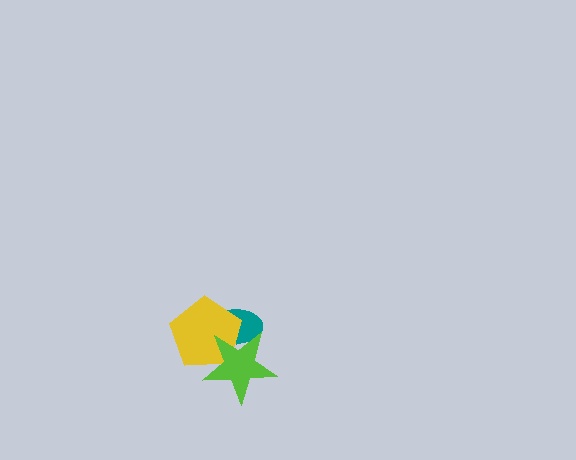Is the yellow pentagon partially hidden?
Yes, it is partially covered by another shape.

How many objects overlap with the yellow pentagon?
2 objects overlap with the yellow pentagon.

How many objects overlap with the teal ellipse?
2 objects overlap with the teal ellipse.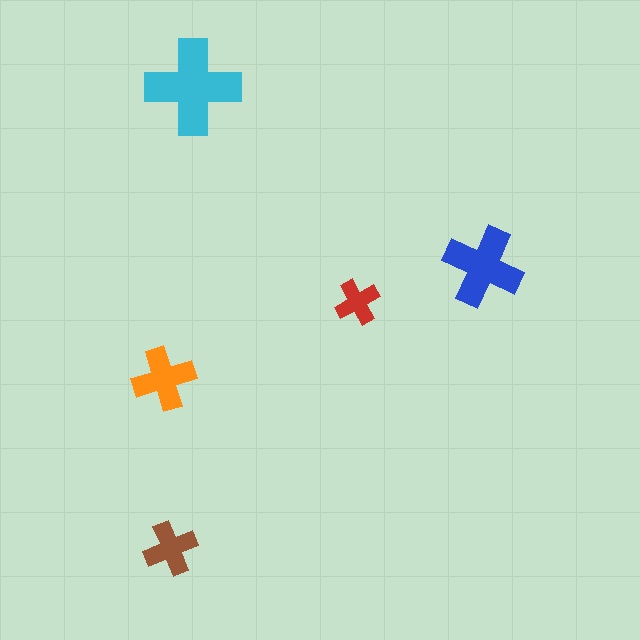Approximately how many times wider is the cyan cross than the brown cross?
About 2 times wider.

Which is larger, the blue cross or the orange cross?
The blue one.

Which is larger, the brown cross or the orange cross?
The orange one.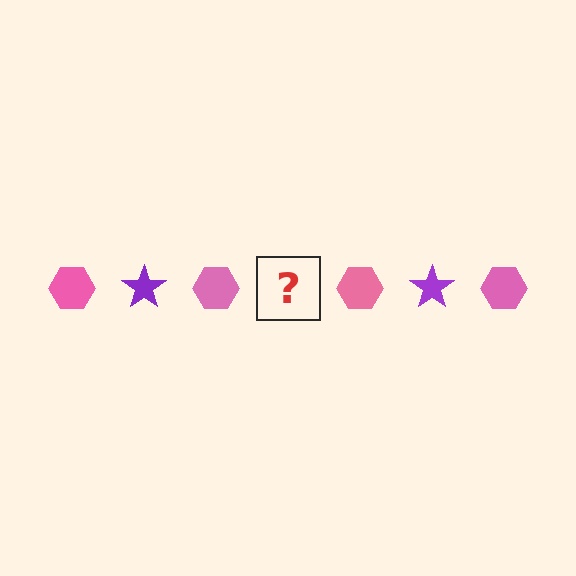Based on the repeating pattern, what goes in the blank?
The blank should be a purple star.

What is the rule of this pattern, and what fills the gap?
The rule is that the pattern alternates between pink hexagon and purple star. The gap should be filled with a purple star.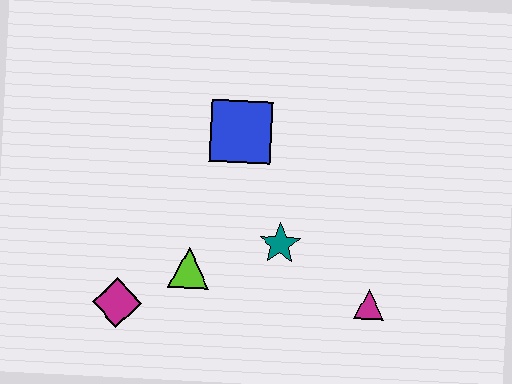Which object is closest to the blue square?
The teal star is closest to the blue square.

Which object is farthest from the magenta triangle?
The magenta diamond is farthest from the magenta triangle.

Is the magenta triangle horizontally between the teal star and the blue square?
No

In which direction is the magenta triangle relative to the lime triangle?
The magenta triangle is to the right of the lime triangle.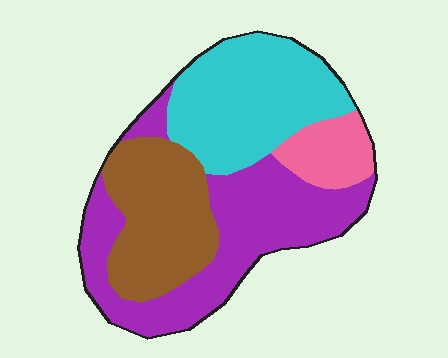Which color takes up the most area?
Purple, at roughly 35%.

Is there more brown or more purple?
Purple.